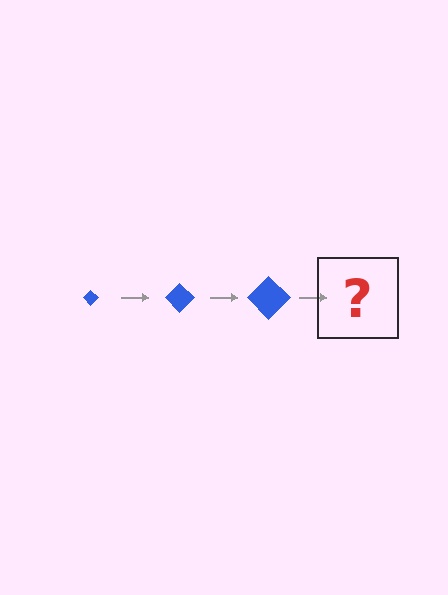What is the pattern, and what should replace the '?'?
The pattern is that the diamond gets progressively larger each step. The '?' should be a blue diamond, larger than the previous one.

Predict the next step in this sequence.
The next step is a blue diamond, larger than the previous one.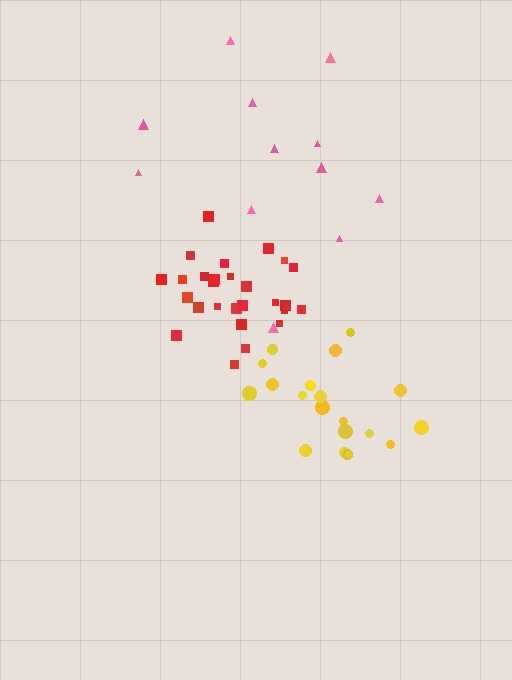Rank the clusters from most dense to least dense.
red, yellow, pink.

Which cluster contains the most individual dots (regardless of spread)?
Red (28).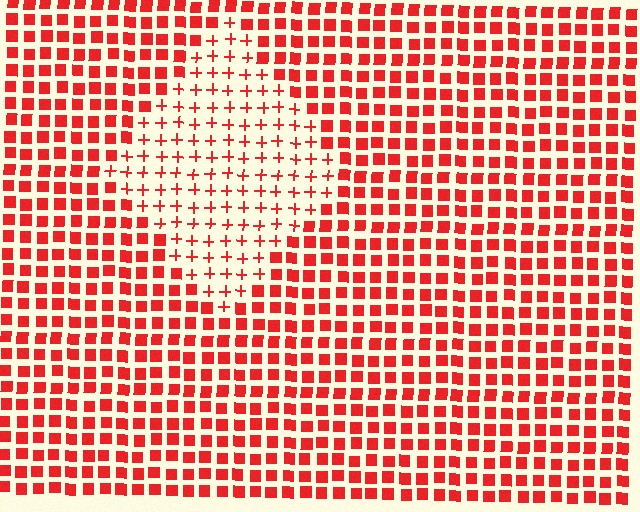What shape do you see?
I see a diamond.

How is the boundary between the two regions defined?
The boundary is defined by a change in element shape: plus signs inside vs. squares outside. All elements share the same color and spacing.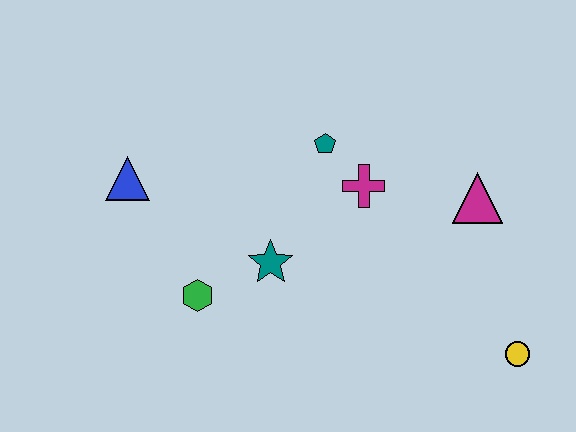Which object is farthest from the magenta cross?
The blue triangle is farthest from the magenta cross.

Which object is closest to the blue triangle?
The green hexagon is closest to the blue triangle.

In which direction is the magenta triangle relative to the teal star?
The magenta triangle is to the right of the teal star.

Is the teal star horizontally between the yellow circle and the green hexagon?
Yes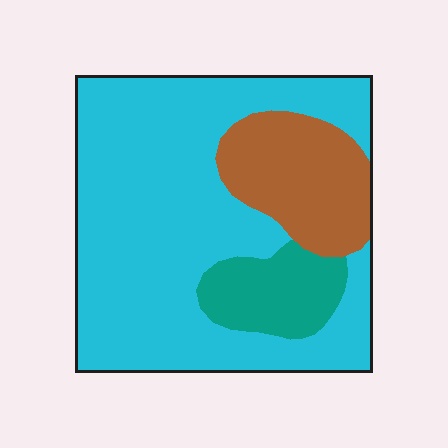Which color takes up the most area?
Cyan, at roughly 70%.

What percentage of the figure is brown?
Brown takes up less than a quarter of the figure.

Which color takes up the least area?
Teal, at roughly 10%.